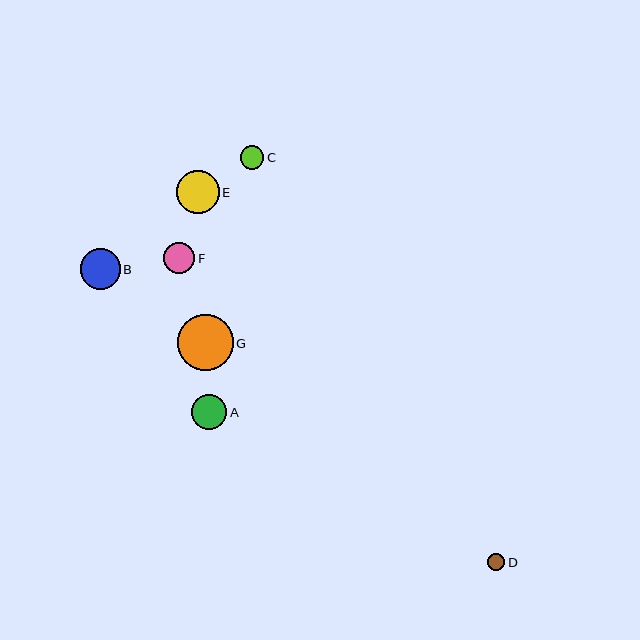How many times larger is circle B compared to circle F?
Circle B is approximately 1.3 times the size of circle F.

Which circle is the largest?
Circle G is the largest with a size of approximately 56 pixels.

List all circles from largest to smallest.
From largest to smallest: G, E, B, A, F, C, D.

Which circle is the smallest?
Circle D is the smallest with a size of approximately 17 pixels.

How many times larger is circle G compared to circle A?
Circle G is approximately 1.6 times the size of circle A.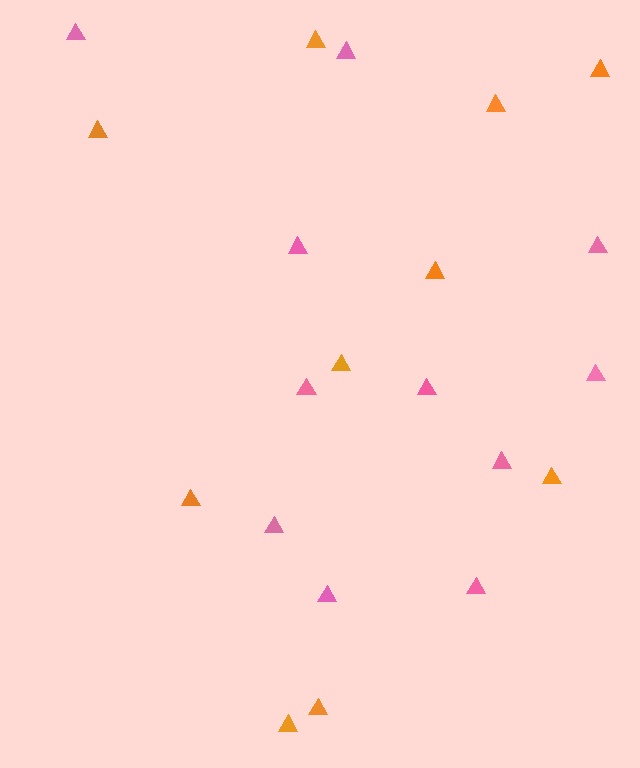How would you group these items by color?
There are 2 groups: one group of orange triangles (10) and one group of pink triangles (11).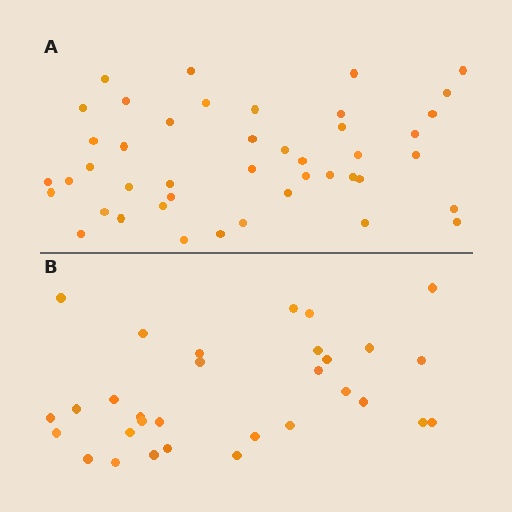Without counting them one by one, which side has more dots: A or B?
Region A (the top region) has more dots.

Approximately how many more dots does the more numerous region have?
Region A has approximately 15 more dots than region B.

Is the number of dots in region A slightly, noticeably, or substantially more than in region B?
Region A has noticeably more, but not dramatically so. The ratio is roughly 1.4 to 1.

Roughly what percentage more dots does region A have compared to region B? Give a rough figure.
About 40% more.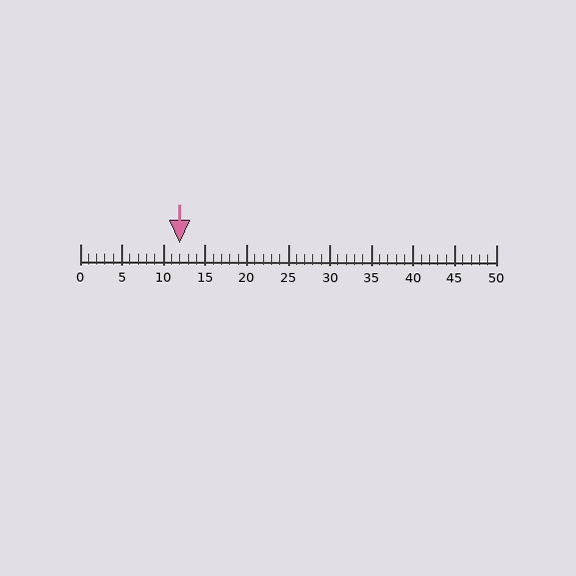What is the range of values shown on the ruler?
The ruler shows values from 0 to 50.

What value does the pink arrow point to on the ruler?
The pink arrow points to approximately 12.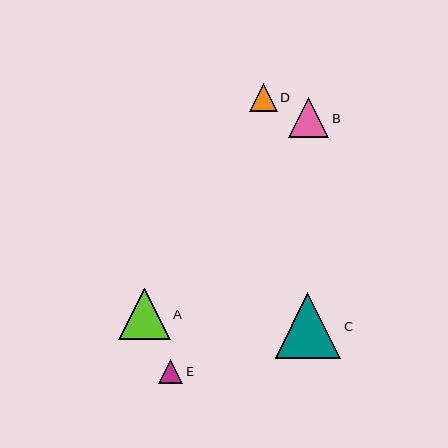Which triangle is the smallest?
Triangle E is the smallest with a size of approximately 24 pixels.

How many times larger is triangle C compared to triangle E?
Triangle C is approximately 2.7 times the size of triangle E.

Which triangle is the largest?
Triangle C is the largest with a size of approximately 66 pixels.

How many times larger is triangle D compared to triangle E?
Triangle D is approximately 1.1 times the size of triangle E.